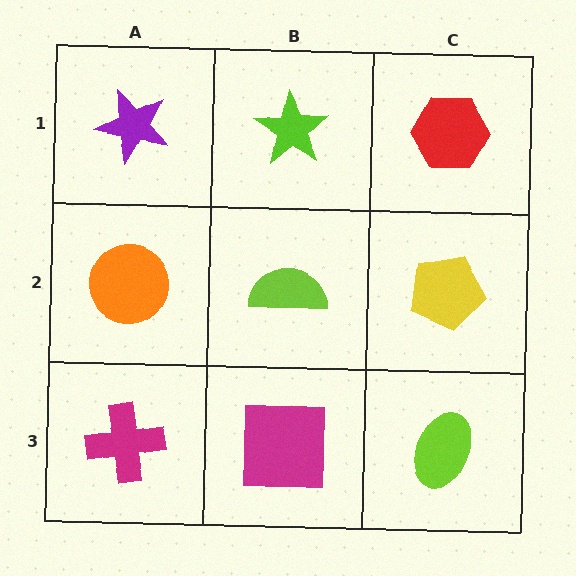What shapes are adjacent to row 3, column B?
A lime semicircle (row 2, column B), a magenta cross (row 3, column A), a lime ellipse (row 3, column C).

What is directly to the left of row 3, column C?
A magenta square.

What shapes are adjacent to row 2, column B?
A lime star (row 1, column B), a magenta square (row 3, column B), an orange circle (row 2, column A), a yellow pentagon (row 2, column C).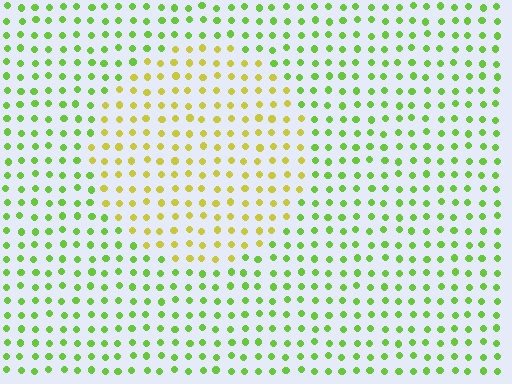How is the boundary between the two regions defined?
The boundary is defined purely by a slight shift in hue (about 41 degrees). Spacing, size, and orientation are identical on both sides.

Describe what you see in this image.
The image is filled with small lime elements in a uniform arrangement. A circle-shaped region is visible where the elements are tinted to a slightly different hue, forming a subtle color boundary.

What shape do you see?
I see a circle.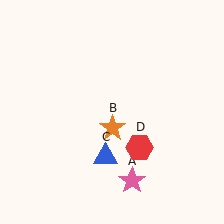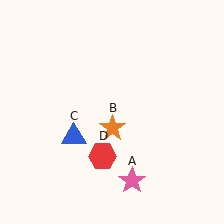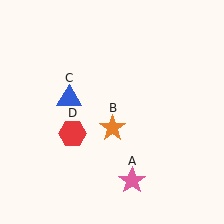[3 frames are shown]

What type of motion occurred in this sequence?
The blue triangle (object C), red hexagon (object D) rotated clockwise around the center of the scene.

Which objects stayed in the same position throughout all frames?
Pink star (object A) and orange star (object B) remained stationary.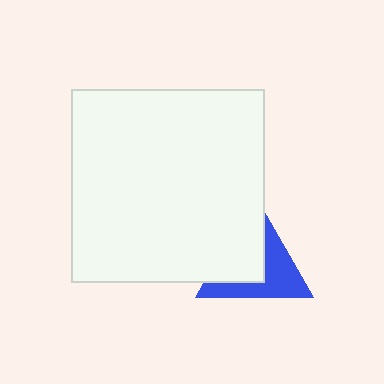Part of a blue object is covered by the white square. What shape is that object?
It is a triangle.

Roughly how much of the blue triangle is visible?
About half of it is visible (roughly 48%).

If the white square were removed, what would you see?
You would see the complete blue triangle.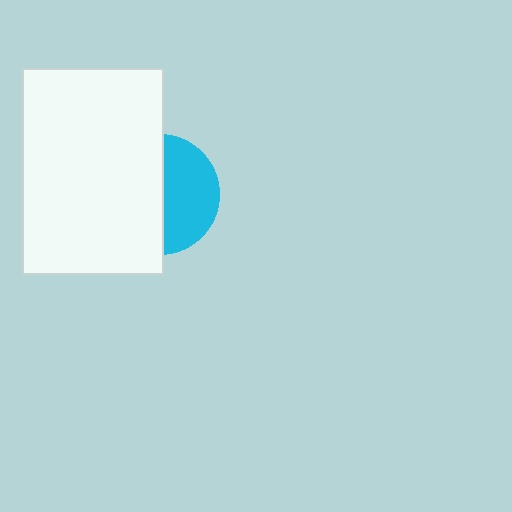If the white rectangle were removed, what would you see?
You would see the complete cyan circle.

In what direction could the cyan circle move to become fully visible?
The cyan circle could move right. That would shift it out from behind the white rectangle entirely.